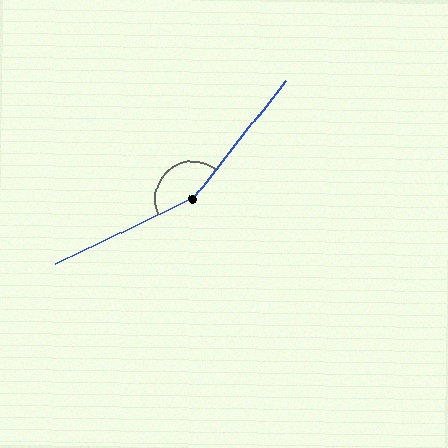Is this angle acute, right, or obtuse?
It is obtuse.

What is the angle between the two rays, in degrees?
Approximately 154 degrees.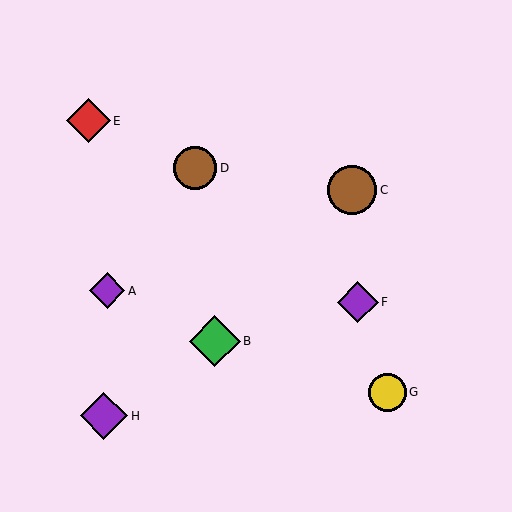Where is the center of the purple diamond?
The center of the purple diamond is at (104, 416).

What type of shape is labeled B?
Shape B is a green diamond.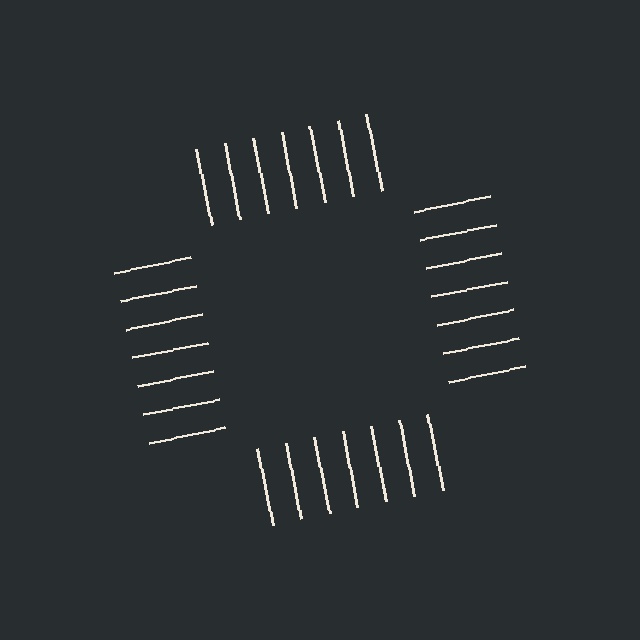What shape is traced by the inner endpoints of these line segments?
An illusory square — the line segments terminate on its edges but no continuous stroke is drawn.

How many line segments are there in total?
28 — 7 along each of the 4 edges.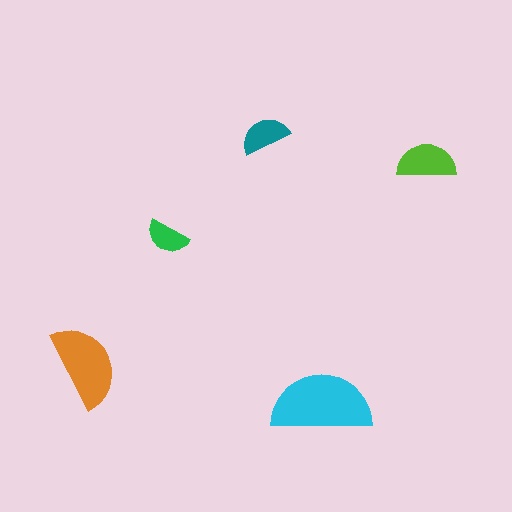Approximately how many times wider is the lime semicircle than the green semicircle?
About 1.5 times wider.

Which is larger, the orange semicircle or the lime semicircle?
The orange one.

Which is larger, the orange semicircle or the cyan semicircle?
The cyan one.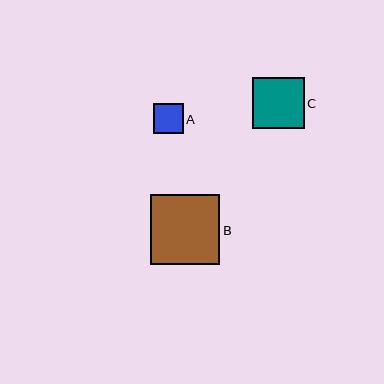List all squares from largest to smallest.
From largest to smallest: B, C, A.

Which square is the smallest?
Square A is the smallest with a size of approximately 30 pixels.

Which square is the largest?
Square B is the largest with a size of approximately 69 pixels.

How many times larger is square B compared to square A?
Square B is approximately 2.3 times the size of square A.